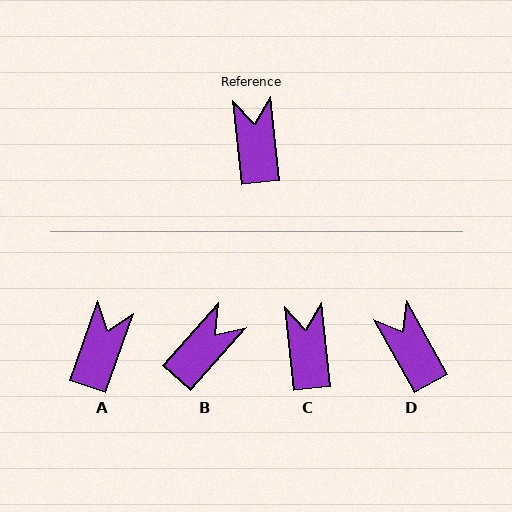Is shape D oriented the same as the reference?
No, it is off by about 23 degrees.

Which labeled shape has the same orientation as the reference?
C.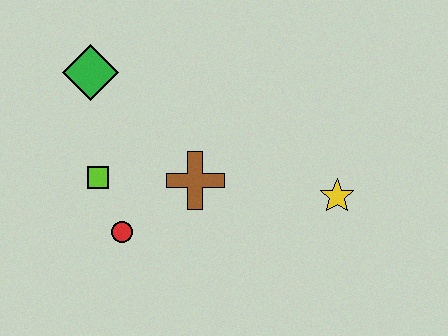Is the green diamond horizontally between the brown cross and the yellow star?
No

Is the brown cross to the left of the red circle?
No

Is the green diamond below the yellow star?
No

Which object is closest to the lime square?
The red circle is closest to the lime square.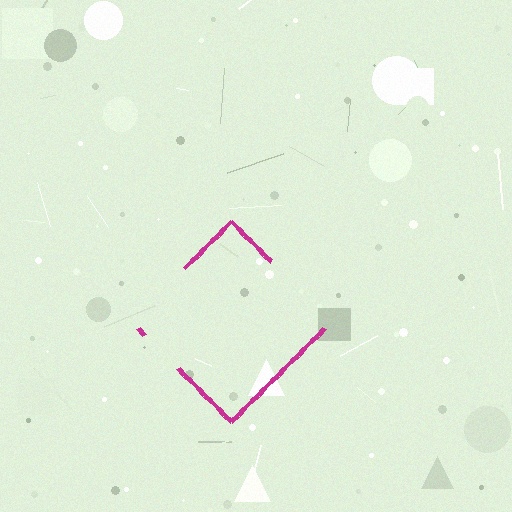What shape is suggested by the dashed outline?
The dashed outline suggests a diamond.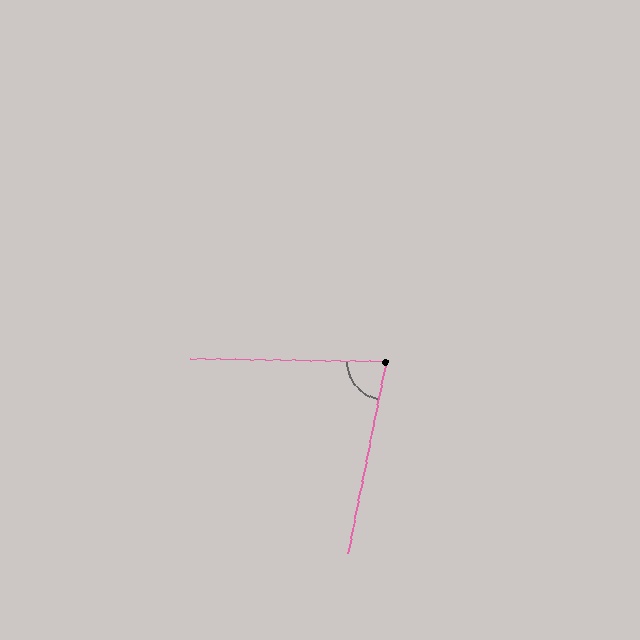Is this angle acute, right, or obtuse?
It is acute.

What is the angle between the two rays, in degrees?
Approximately 80 degrees.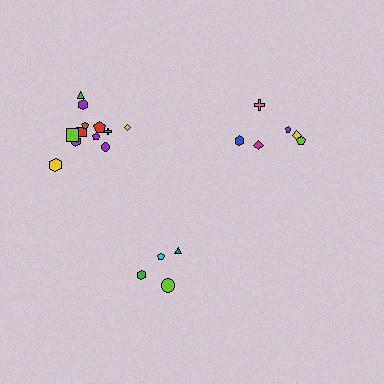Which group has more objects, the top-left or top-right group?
The top-left group.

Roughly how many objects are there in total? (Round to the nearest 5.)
Roughly 20 objects in total.